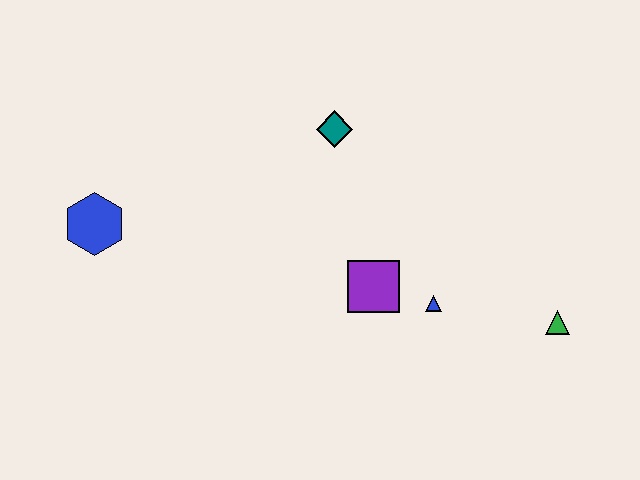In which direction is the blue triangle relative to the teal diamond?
The blue triangle is below the teal diamond.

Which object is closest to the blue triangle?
The purple square is closest to the blue triangle.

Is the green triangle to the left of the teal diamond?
No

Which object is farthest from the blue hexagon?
The green triangle is farthest from the blue hexagon.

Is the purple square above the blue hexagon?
No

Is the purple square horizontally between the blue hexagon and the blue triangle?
Yes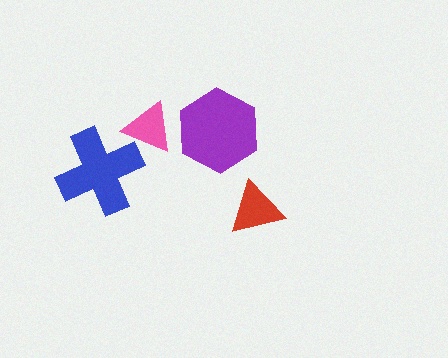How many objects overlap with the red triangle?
0 objects overlap with the red triangle.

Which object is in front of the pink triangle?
The blue cross is in front of the pink triangle.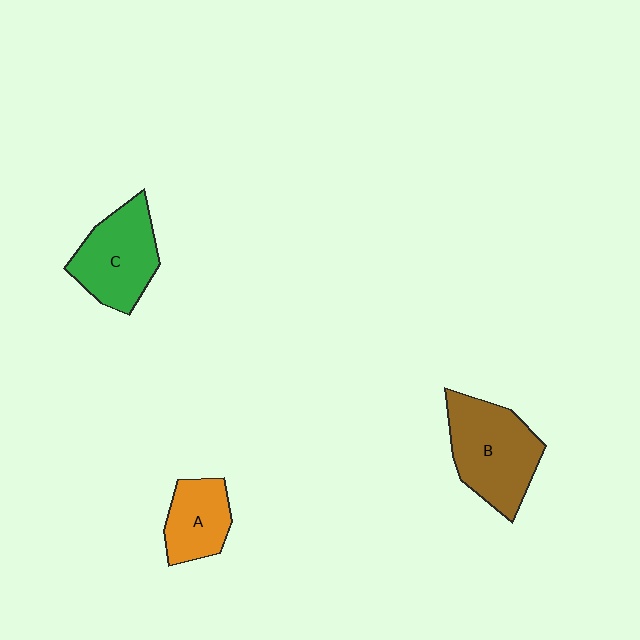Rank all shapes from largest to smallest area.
From largest to smallest: B (brown), C (green), A (orange).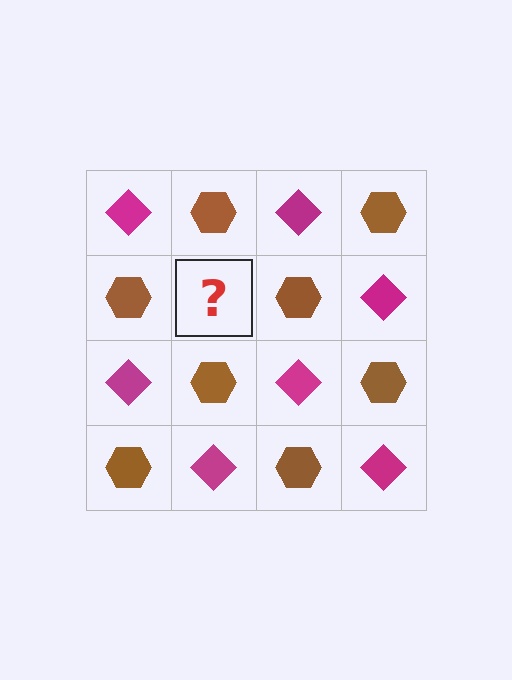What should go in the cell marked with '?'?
The missing cell should contain a magenta diamond.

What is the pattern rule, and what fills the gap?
The rule is that it alternates magenta diamond and brown hexagon in a checkerboard pattern. The gap should be filled with a magenta diamond.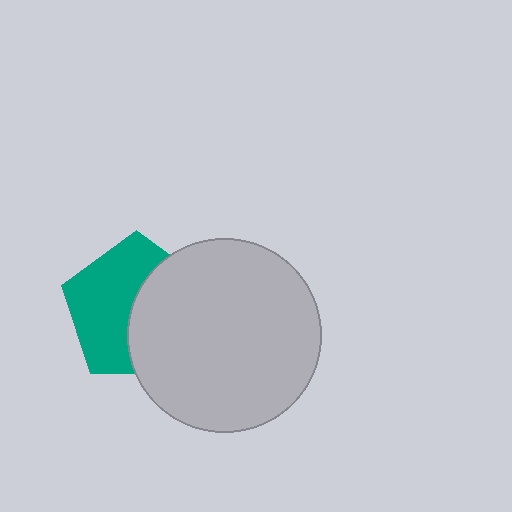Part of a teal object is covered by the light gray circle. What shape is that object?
It is a pentagon.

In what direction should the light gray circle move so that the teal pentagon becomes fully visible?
The light gray circle should move right. That is the shortest direction to clear the overlap and leave the teal pentagon fully visible.